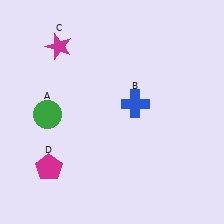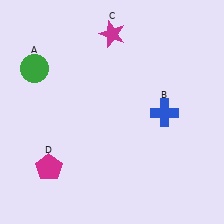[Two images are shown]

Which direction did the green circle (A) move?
The green circle (A) moved up.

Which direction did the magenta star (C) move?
The magenta star (C) moved right.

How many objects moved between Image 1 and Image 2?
3 objects moved between the two images.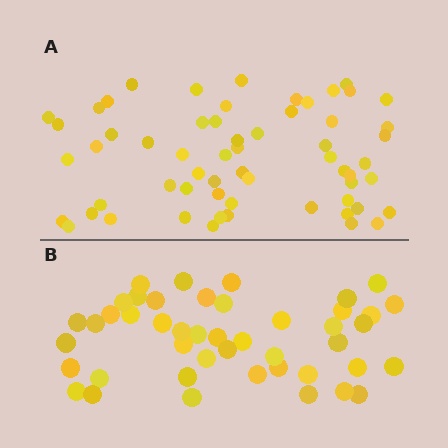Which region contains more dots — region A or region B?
Region A (the top region) has more dots.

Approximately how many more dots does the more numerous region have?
Region A has approximately 15 more dots than region B.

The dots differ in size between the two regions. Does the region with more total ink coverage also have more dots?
No. Region B has more total ink coverage because its dots are larger, but region A actually contains more individual dots. Total area can be misleading — the number of items is what matters here.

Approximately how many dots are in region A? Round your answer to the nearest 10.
About 60 dots.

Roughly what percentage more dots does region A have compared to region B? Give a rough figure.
About 35% more.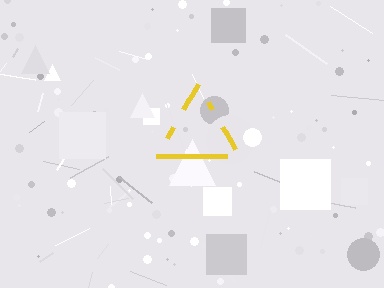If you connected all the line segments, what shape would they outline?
They would outline a triangle.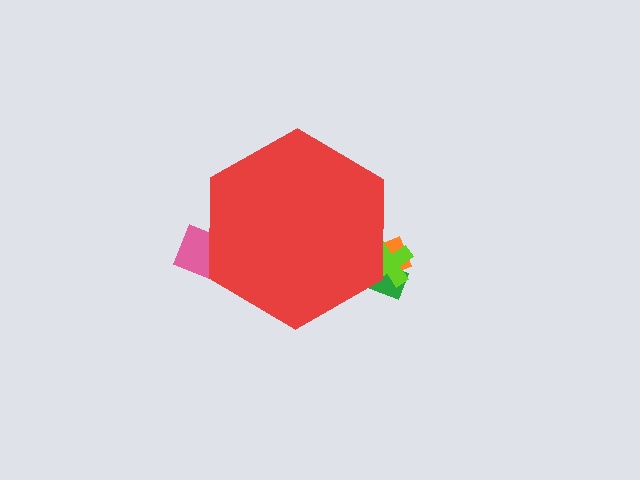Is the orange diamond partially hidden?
Yes, the orange diamond is partially hidden behind the red hexagon.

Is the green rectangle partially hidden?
Yes, the green rectangle is partially hidden behind the red hexagon.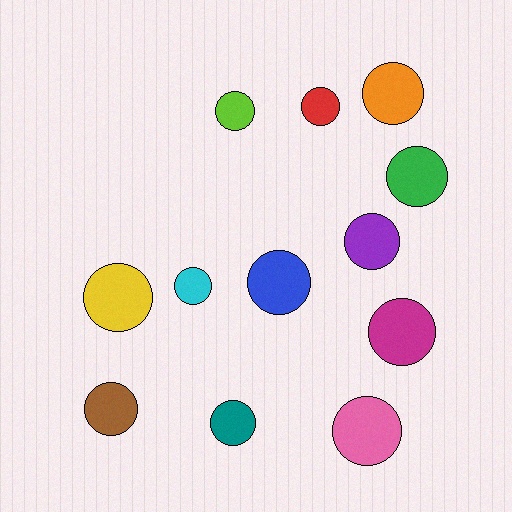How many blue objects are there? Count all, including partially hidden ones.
There is 1 blue object.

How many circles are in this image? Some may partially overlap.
There are 12 circles.